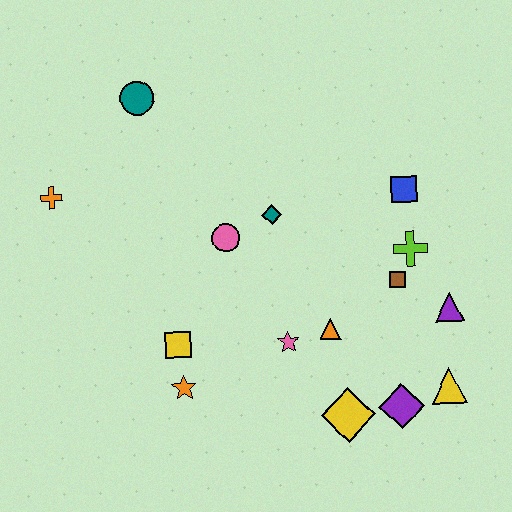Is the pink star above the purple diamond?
Yes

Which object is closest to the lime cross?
The brown square is closest to the lime cross.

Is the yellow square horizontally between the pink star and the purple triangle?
No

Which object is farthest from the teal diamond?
The yellow triangle is farthest from the teal diamond.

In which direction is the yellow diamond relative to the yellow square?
The yellow diamond is to the right of the yellow square.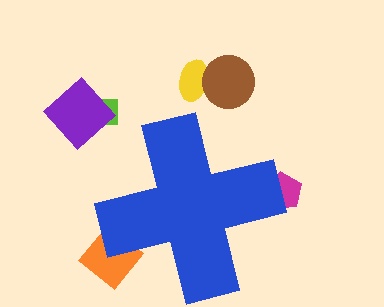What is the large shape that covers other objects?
A blue cross.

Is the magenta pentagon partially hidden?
Yes, the magenta pentagon is partially hidden behind the blue cross.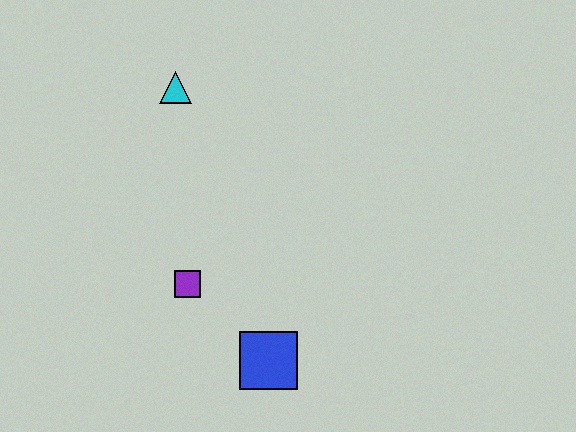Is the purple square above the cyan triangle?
No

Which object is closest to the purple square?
The blue square is closest to the purple square.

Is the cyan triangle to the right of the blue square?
No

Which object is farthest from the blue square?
The cyan triangle is farthest from the blue square.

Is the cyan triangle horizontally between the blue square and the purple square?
No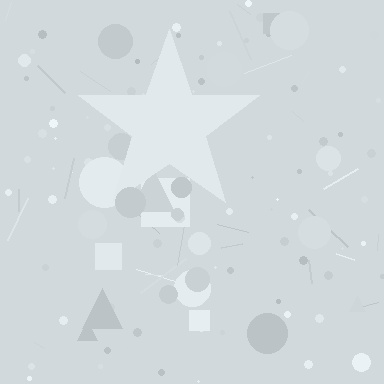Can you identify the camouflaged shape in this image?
The camouflaged shape is a star.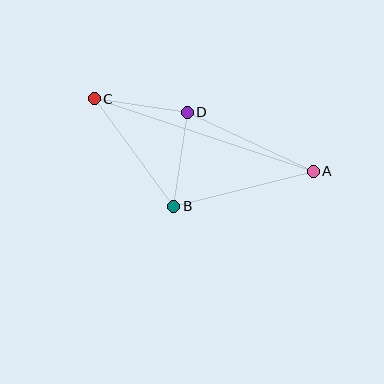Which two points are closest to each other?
Points C and D are closest to each other.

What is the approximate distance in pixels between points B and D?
The distance between B and D is approximately 95 pixels.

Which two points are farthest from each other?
Points A and C are farthest from each other.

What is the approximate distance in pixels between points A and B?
The distance between A and B is approximately 144 pixels.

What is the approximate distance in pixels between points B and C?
The distance between B and C is approximately 134 pixels.